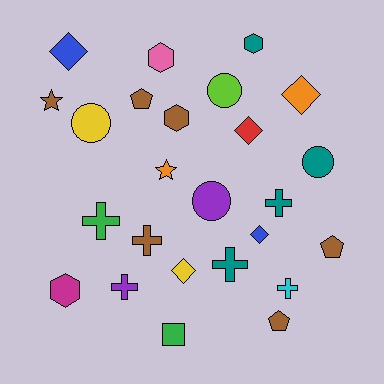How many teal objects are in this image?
There are 4 teal objects.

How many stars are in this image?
There are 2 stars.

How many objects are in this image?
There are 25 objects.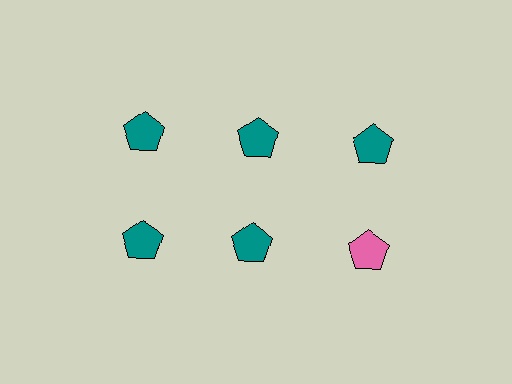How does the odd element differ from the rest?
It has a different color: pink instead of teal.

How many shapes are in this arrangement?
There are 6 shapes arranged in a grid pattern.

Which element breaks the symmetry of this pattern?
The pink pentagon in the second row, center column breaks the symmetry. All other shapes are teal pentagons.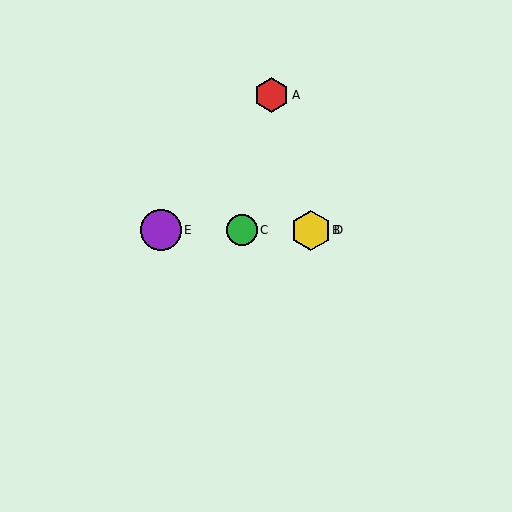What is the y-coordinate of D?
Object D is at y≈230.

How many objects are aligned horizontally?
4 objects (B, C, D, E) are aligned horizontally.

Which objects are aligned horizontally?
Objects B, C, D, E are aligned horizontally.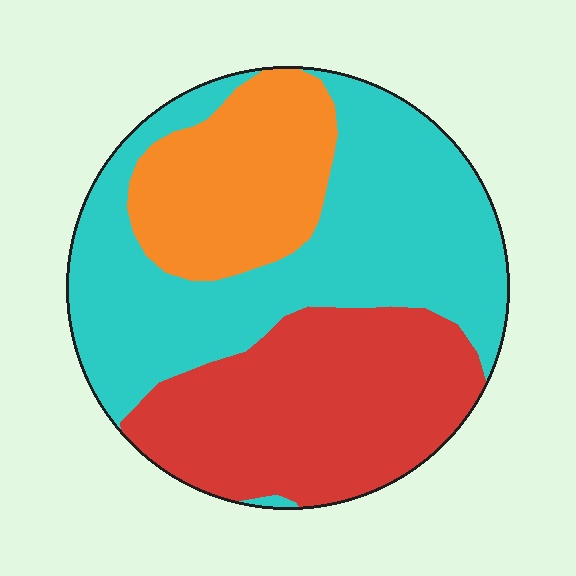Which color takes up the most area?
Cyan, at roughly 45%.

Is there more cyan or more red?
Cyan.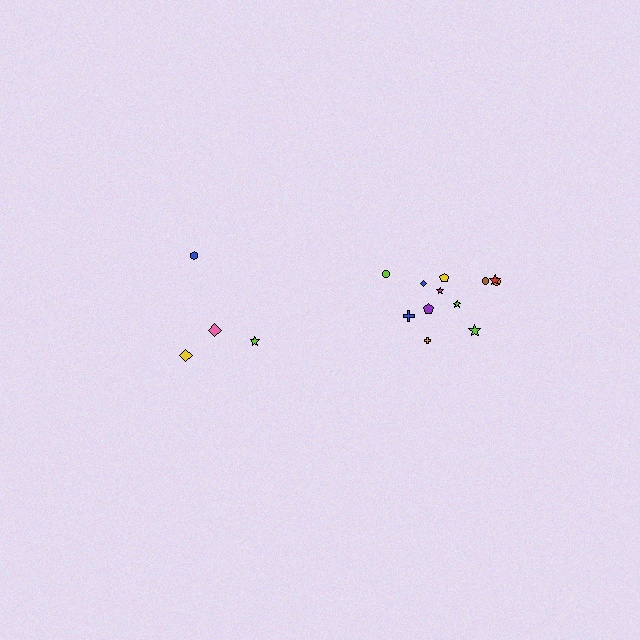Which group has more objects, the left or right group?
The right group.